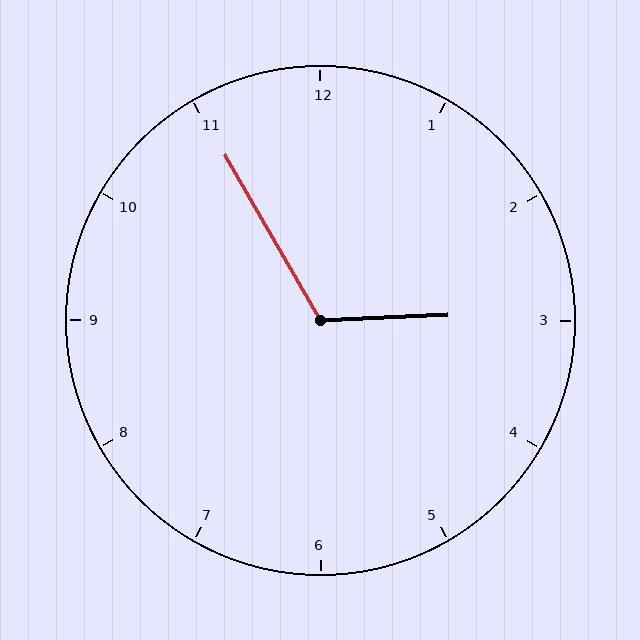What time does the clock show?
2:55.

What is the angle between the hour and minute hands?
Approximately 118 degrees.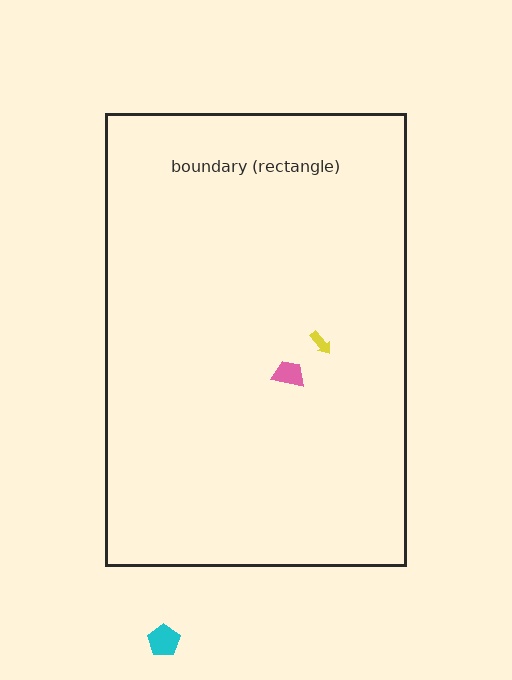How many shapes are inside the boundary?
2 inside, 1 outside.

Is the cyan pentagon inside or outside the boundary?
Outside.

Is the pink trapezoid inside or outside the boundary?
Inside.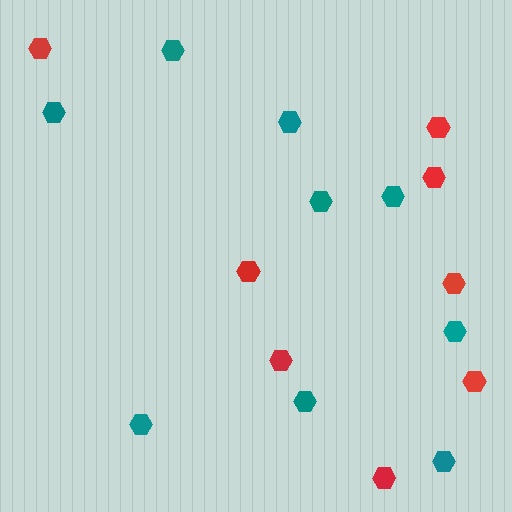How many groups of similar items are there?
There are 2 groups: one group of red hexagons (8) and one group of teal hexagons (9).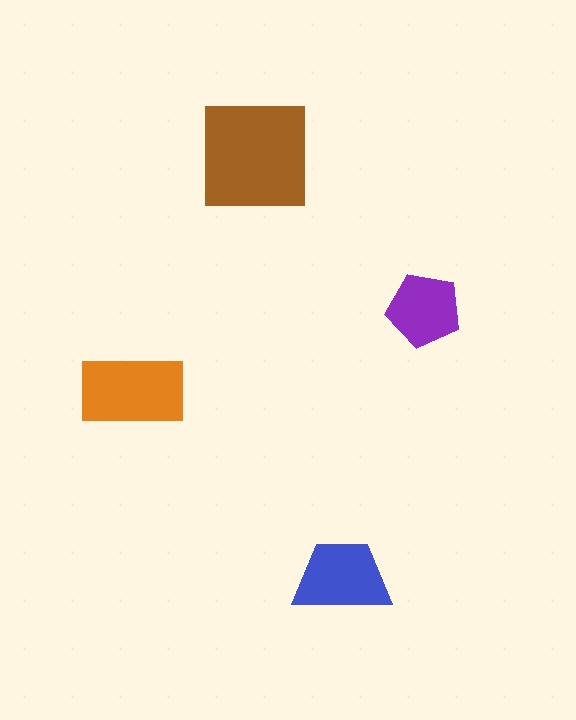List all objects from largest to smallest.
The brown square, the orange rectangle, the blue trapezoid, the purple pentagon.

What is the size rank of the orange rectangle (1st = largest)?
2nd.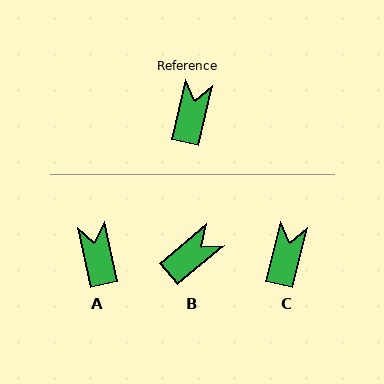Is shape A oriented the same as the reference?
No, it is off by about 26 degrees.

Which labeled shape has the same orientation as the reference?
C.